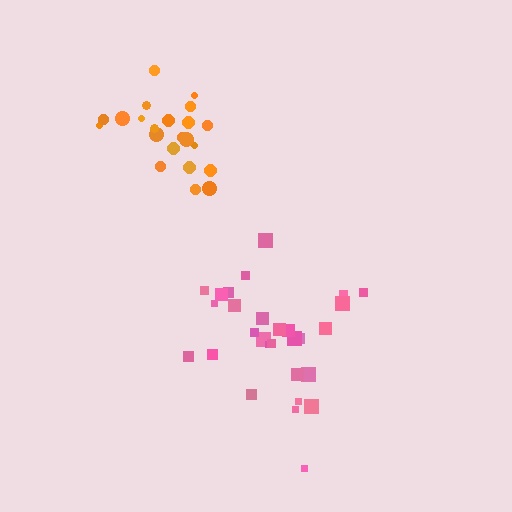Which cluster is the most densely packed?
Orange.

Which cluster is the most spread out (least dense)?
Pink.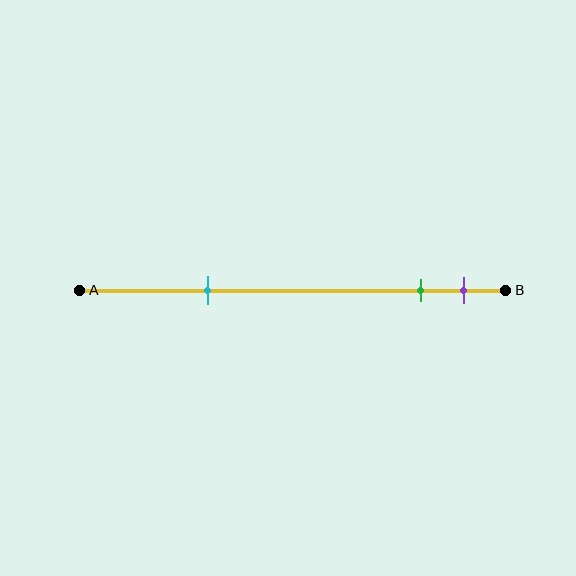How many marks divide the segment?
There are 3 marks dividing the segment.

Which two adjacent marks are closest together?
The green and purple marks are the closest adjacent pair.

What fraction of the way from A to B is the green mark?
The green mark is approximately 80% (0.8) of the way from A to B.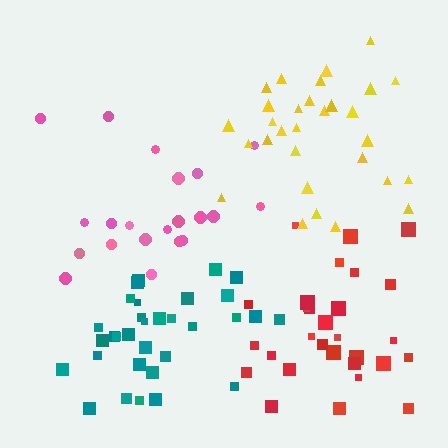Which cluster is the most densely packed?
Teal.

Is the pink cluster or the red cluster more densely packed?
Red.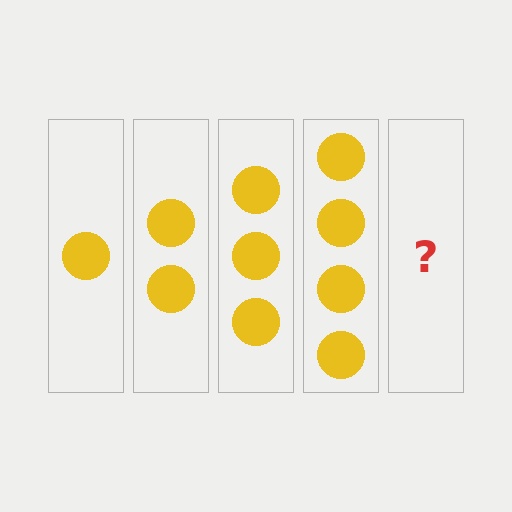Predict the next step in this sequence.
The next step is 5 circles.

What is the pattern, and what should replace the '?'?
The pattern is that each step adds one more circle. The '?' should be 5 circles.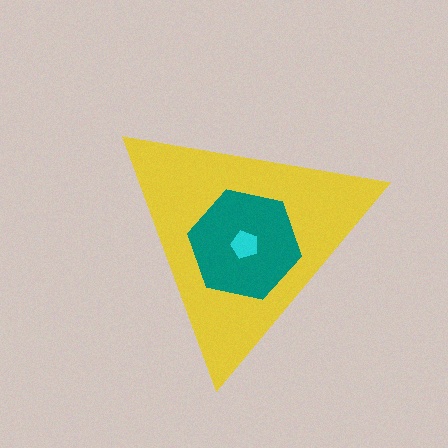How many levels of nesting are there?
3.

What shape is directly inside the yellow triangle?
The teal hexagon.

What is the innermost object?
The cyan pentagon.